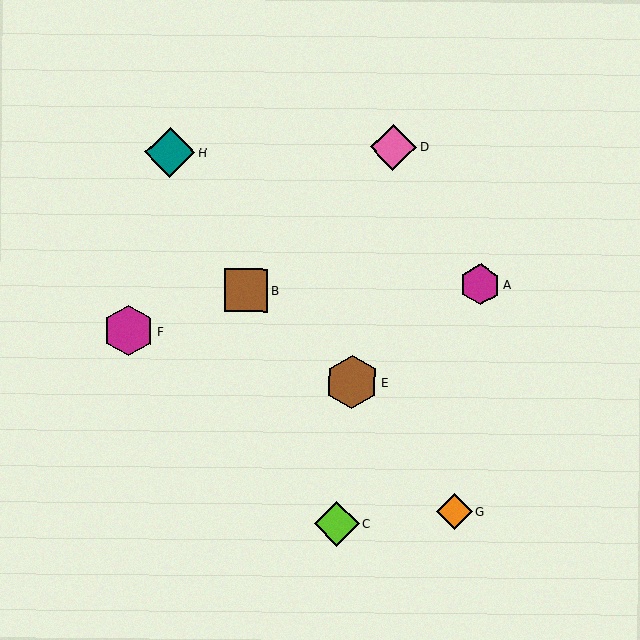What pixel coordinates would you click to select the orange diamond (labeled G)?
Click at (455, 512) to select the orange diamond G.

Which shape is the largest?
The brown hexagon (labeled E) is the largest.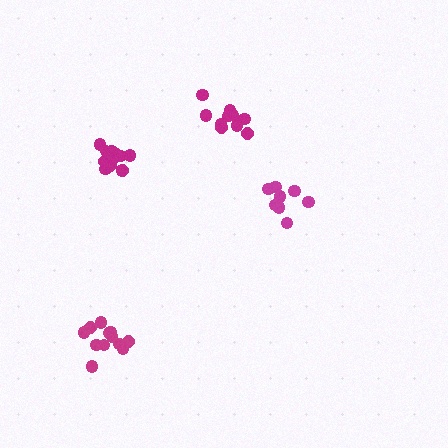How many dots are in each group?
Group 1: 14 dots, Group 2: 10 dots, Group 3: 8 dots, Group 4: 12 dots (44 total).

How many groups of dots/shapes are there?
There are 4 groups.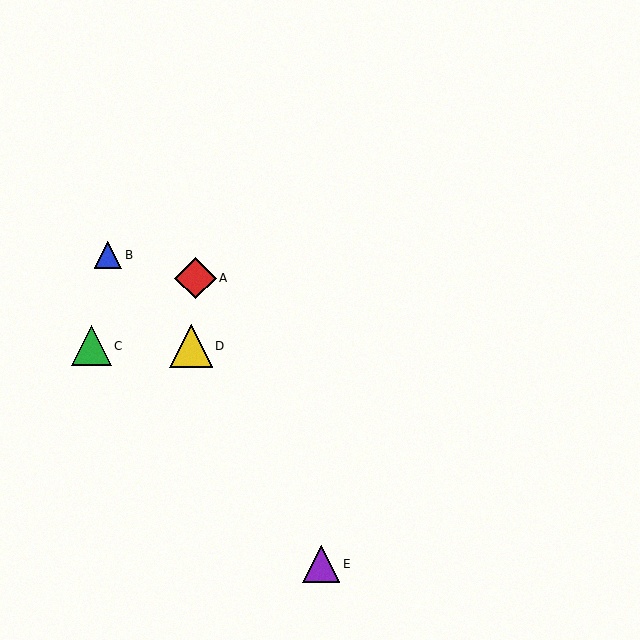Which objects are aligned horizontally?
Objects C, D are aligned horizontally.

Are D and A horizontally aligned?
No, D is at y≈346 and A is at y≈278.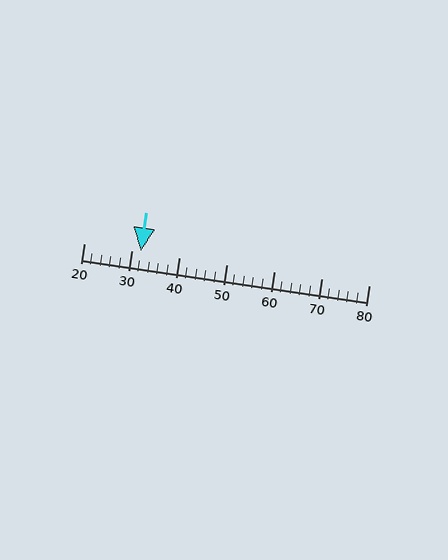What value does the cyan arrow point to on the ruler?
The cyan arrow points to approximately 32.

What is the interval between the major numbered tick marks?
The major tick marks are spaced 10 units apart.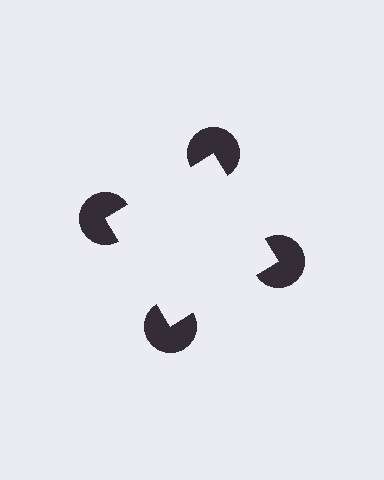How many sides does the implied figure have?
4 sides.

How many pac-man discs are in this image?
There are 4 — one at each vertex of the illusory square.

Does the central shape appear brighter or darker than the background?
It typically appears slightly brighter than the background, even though no actual brightness change is drawn.